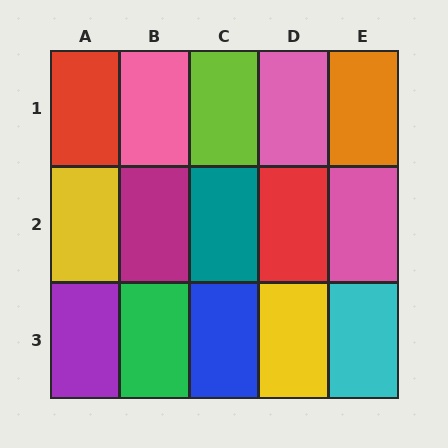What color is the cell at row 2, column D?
Red.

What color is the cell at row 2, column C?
Teal.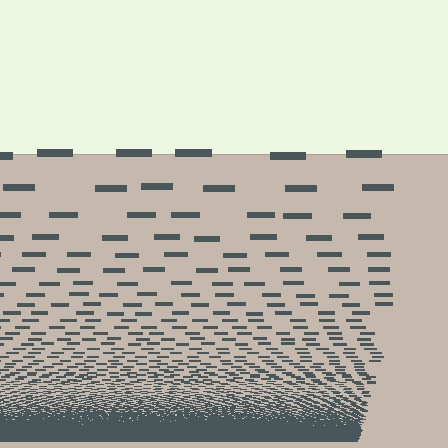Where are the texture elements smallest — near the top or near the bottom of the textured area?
Near the bottom.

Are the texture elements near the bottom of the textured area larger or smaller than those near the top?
Smaller. The gradient is inverted — elements near the bottom are smaller and denser.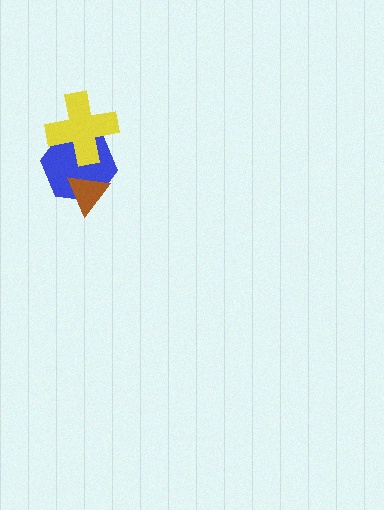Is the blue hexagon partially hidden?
Yes, it is partially covered by another shape.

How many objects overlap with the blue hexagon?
2 objects overlap with the blue hexagon.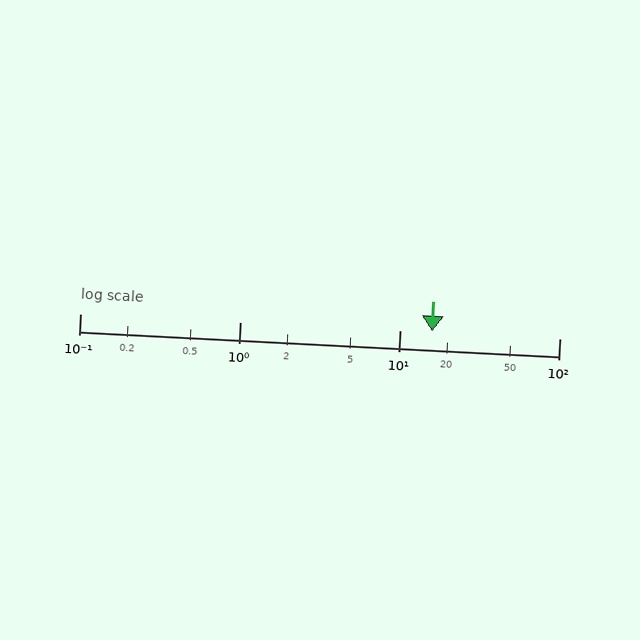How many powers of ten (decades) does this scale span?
The scale spans 3 decades, from 0.1 to 100.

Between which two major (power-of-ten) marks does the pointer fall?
The pointer is between 10 and 100.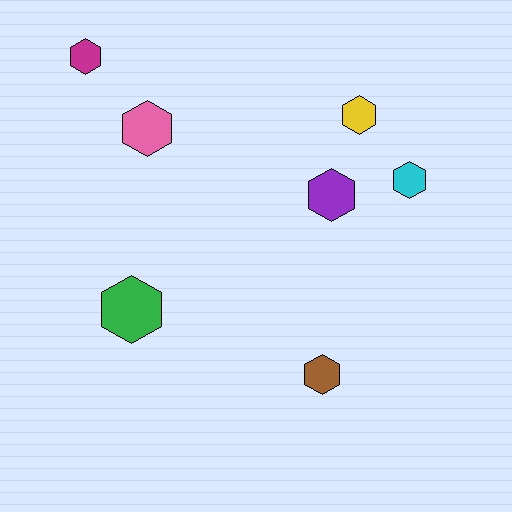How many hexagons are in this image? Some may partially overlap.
There are 7 hexagons.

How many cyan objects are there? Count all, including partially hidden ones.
There is 1 cyan object.